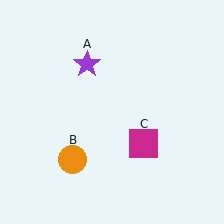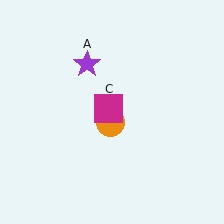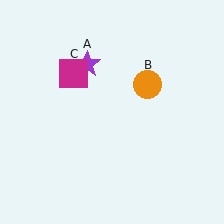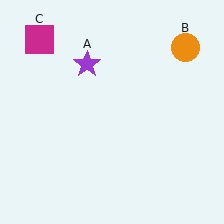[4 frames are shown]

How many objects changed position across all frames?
2 objects changed position: orange circle (object B), magenta square (object C).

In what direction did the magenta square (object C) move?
The magenta square (object C) moved up and to the left.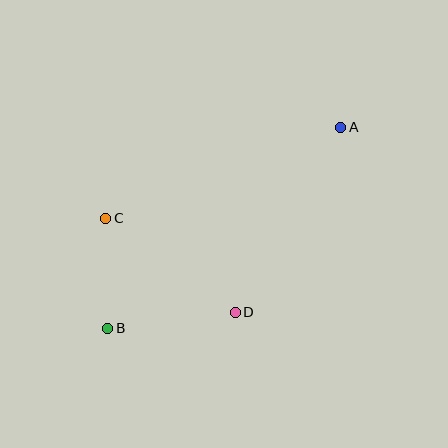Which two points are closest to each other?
Points B and C are closest to each other.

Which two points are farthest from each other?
Points A and B are farthest from each other.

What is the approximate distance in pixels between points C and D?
The distance between C and D is approximately 160 pixels.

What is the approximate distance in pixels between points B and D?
The distance between B and D is approximately 128 pixels.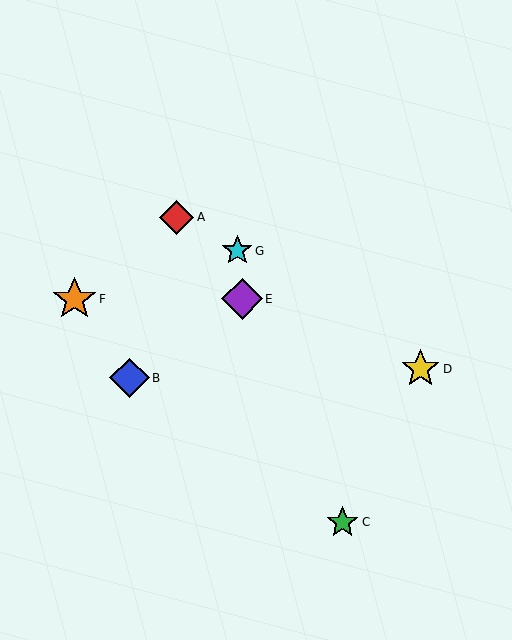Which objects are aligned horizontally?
Objects E, F are aligned horizontally.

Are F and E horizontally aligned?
Yes, both are at y≈299.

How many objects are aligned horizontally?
2 objects (E, F) are aligned horizontally.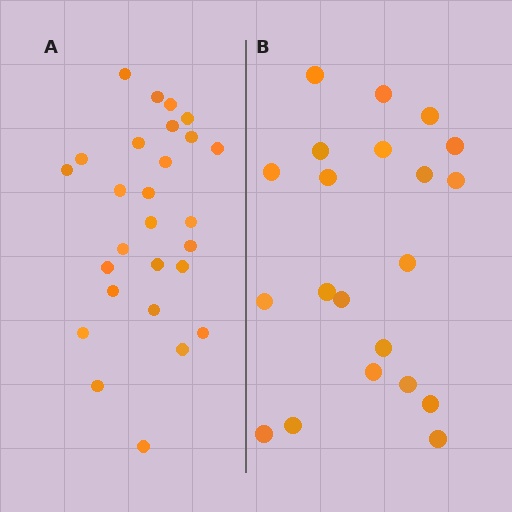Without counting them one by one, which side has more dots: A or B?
Region A (the left region) has more dots.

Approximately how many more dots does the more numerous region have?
Region A has about 6 more dots than region B.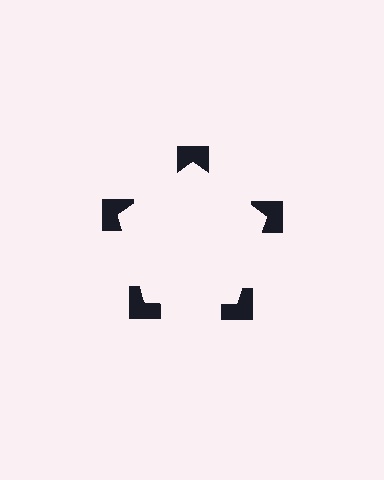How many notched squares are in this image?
There are 5 — one at each vertex of the illusory pentagon.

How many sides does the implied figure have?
5 sides.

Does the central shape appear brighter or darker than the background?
It typically appears slightly brighter than the background, even though no actual brightness change is drawn.